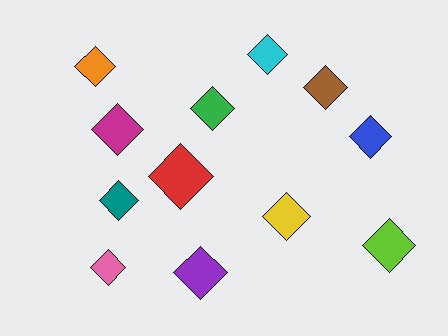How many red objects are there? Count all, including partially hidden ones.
There is 1 red object.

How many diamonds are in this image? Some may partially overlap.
There are 12 diamonds.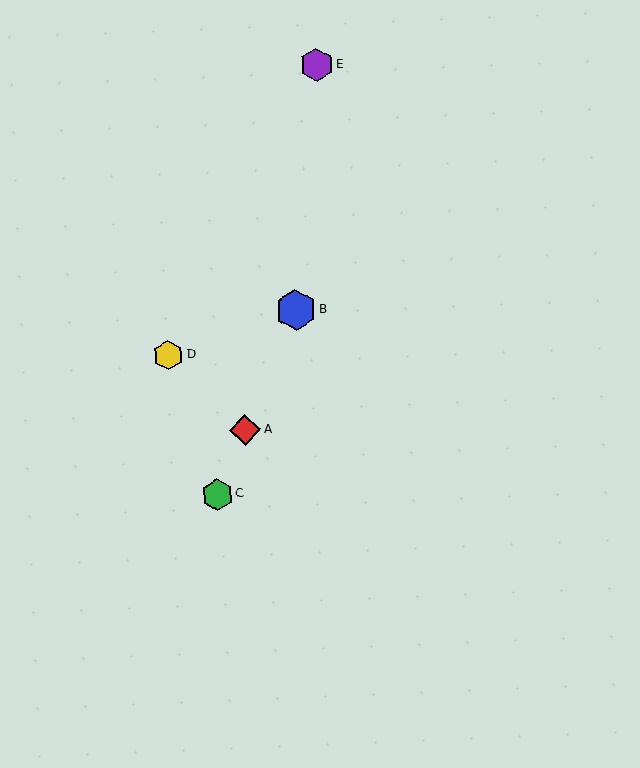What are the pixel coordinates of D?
Object D is at (168, 355).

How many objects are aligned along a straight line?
3 objects (A, B, C) are aligned along a straight line.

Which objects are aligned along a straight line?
Objects A, B, C are aligned along a straight line.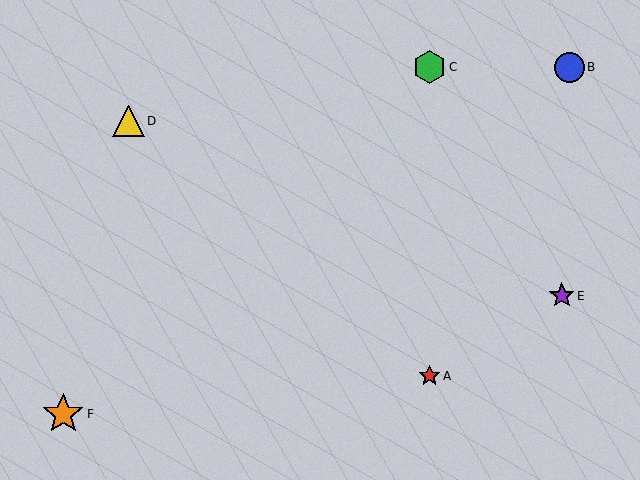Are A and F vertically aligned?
No, A is at x≈430 and F is at x≈63.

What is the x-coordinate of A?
Object A is at x≈430.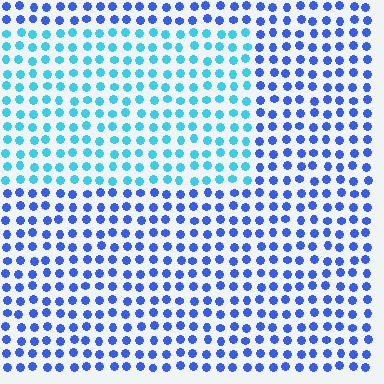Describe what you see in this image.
The image is filled with small blue elements in a uniform arrangement. A rectangle-shaped region is visible where the elements are tinted to a slightly different hue, forming a subtle color boundary.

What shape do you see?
I see a rectangle.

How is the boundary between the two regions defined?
The boundary is defined purely by a slight shift in hue (about 39 degrees). Spacing, size, and orientation are identical on both sides.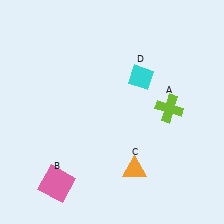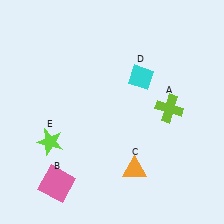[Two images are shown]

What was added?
A lime star (E) was added in Image 2.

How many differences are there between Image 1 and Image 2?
There is 1 difference between the two images.